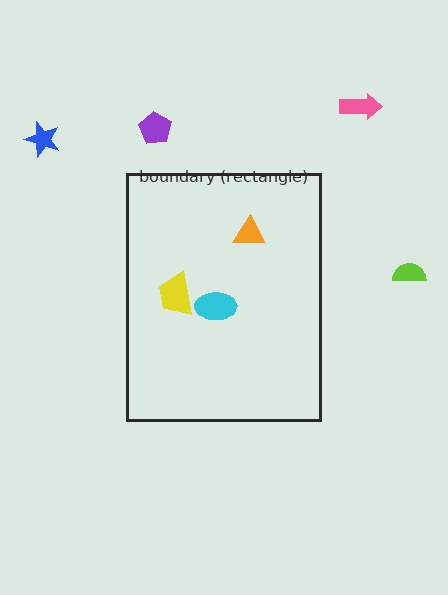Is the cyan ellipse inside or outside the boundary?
Inside.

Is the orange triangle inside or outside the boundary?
Inside.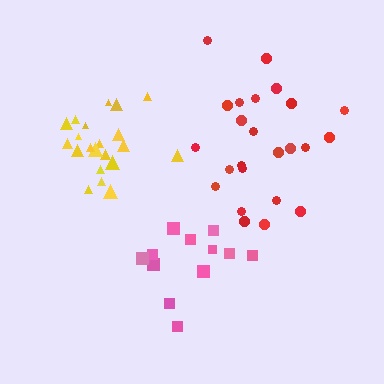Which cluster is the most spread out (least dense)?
Pink.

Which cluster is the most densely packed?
Yellow.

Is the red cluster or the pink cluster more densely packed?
Red.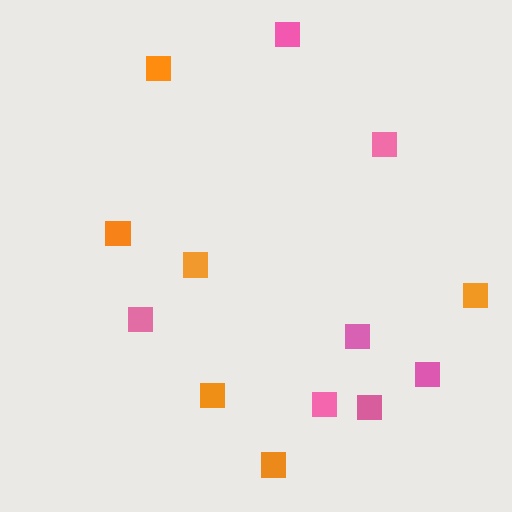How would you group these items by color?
There are 2 groups: one group of orange squares (6) and one group of pink squares (7).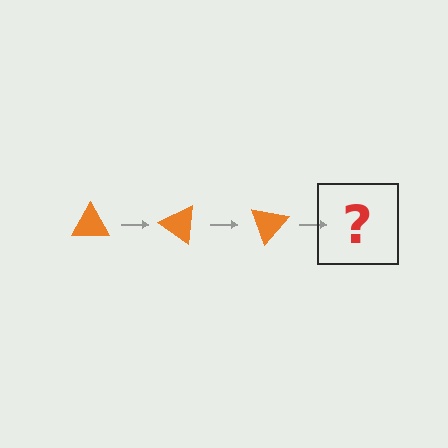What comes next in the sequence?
The next element should be an orange triangle rotated 105 degrees.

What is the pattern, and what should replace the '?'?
The pattern is that the triangle rotates 35 degrees each step. The '?' should be an orange triangle rotated 105 degrees.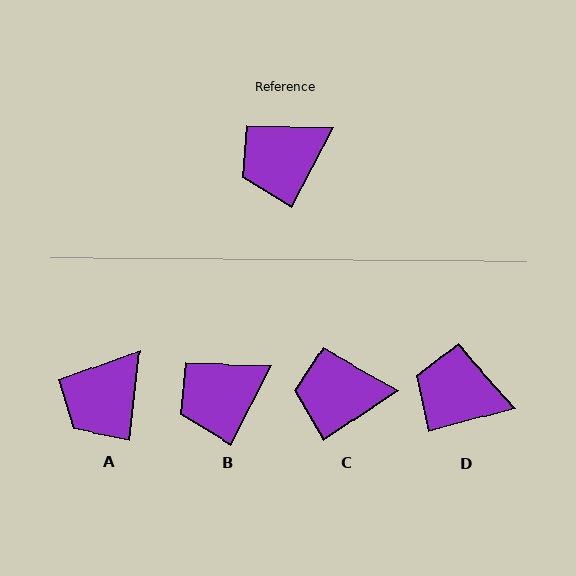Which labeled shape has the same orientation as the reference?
B.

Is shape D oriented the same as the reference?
No, it is off by about 47 degrees.